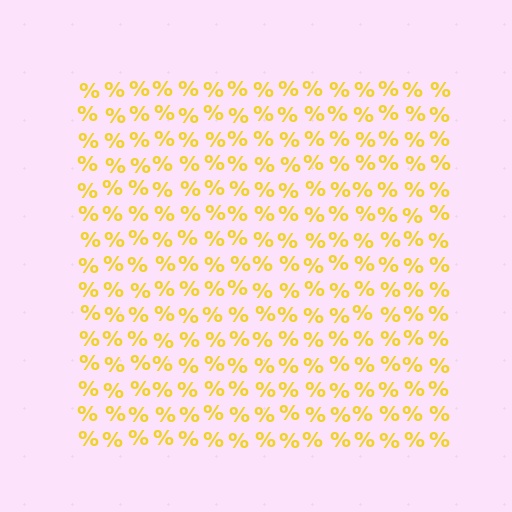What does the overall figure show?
The overall figure shows a square.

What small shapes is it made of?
It is made of small percent signs.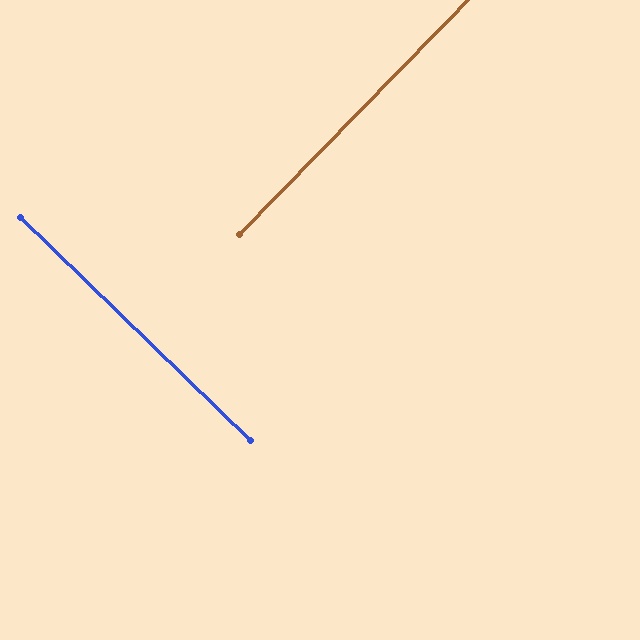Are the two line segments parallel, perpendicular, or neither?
Perpendicular — they meet at approximately 90°.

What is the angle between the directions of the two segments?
Approximately 90 degrees.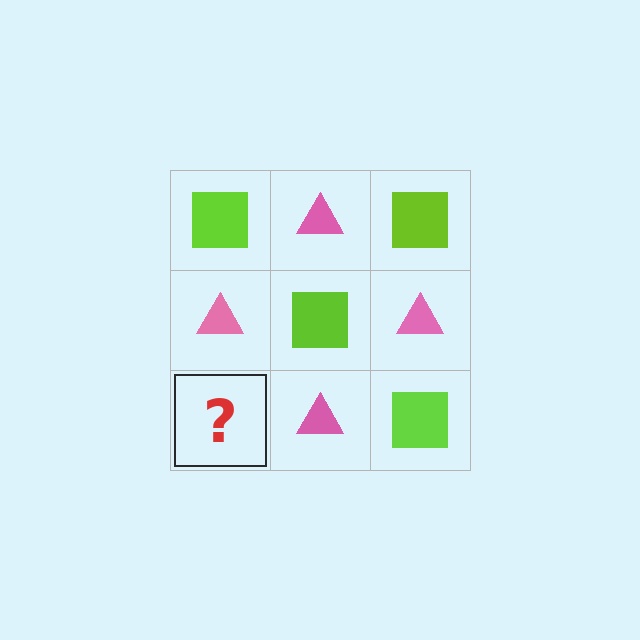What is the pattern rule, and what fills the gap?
The rule is that it alternates lime square and pink triangle in a checkerboard pattern. The gap should be filled with a lime square.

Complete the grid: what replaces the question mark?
The question mark should be replaced with a lime square.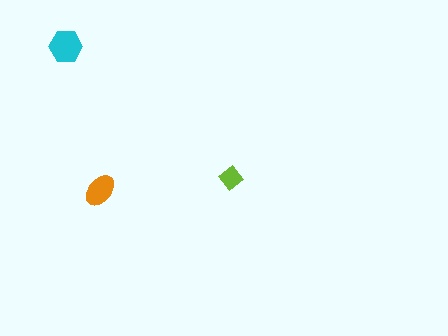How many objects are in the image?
There are 3 objects in the image.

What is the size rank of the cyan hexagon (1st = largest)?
1st.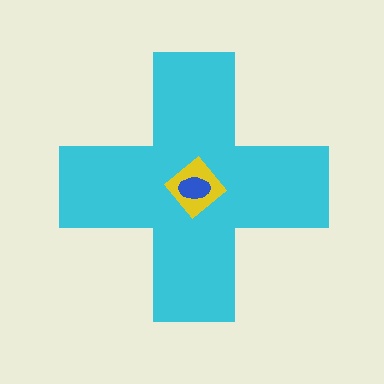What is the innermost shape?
The blue ellipse.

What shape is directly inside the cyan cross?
The yellow diamond.